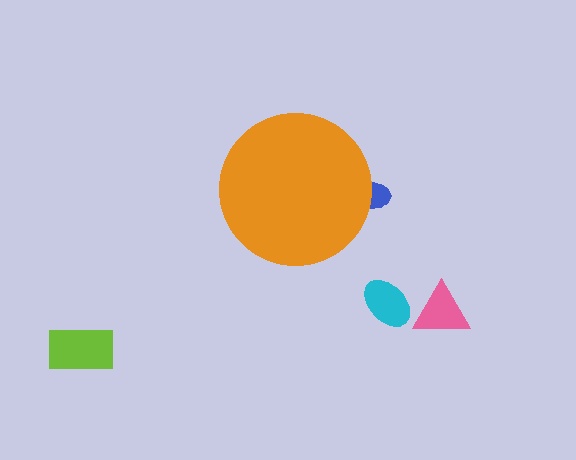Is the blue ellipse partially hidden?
Yes, the blue ellipse is partially hidden behind the orange circle.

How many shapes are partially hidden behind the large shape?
1 shape is partially hidden.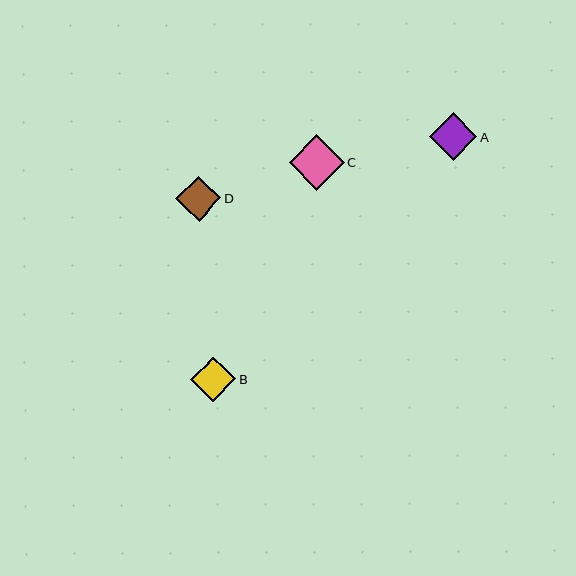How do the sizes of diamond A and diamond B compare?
Diamond A and diamond B are approximately the same size.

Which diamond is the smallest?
Diamond D is the smallest with a size of approximately 45 pixels.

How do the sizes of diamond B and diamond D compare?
Diamond B and diamond D are approximately the same size.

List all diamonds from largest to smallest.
From largest to smallest: C, A, B, D.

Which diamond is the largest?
Diamond C is the largest with a size of approximately 55 pixels.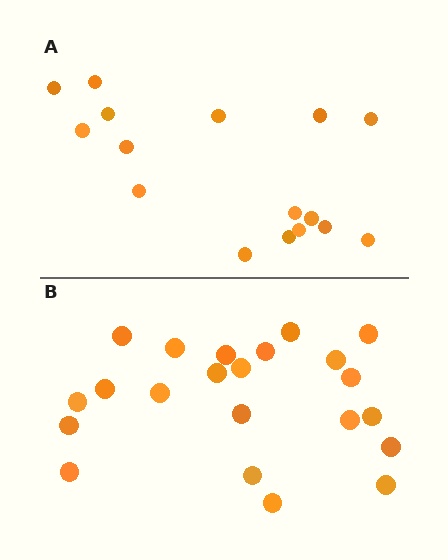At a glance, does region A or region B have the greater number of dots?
Region B (the bottom region) has more dots.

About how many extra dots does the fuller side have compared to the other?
Region B has about 6 more dots than region A.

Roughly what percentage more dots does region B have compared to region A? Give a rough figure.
About 40% more.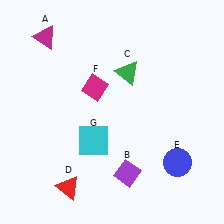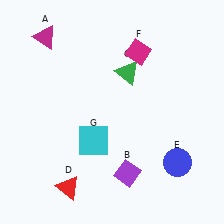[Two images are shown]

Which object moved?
The magenta diamond (F) moved right.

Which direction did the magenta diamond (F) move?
The magenta diamond (F) moved right.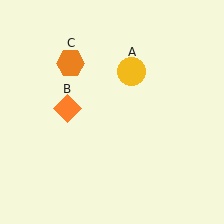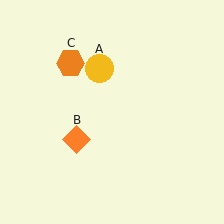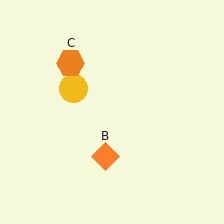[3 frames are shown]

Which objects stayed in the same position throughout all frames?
Orange hexagon (object C) remained stationary.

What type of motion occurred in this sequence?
The yellow circle (object A), orange diamond (object B) rotated counterclockwise around the center of the scene.